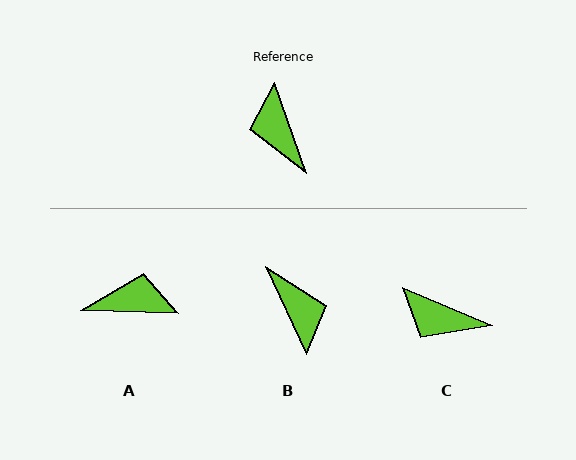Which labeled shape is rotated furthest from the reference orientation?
B, about 175 degrees away.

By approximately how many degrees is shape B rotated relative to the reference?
Approximately 175 degrees clockwise.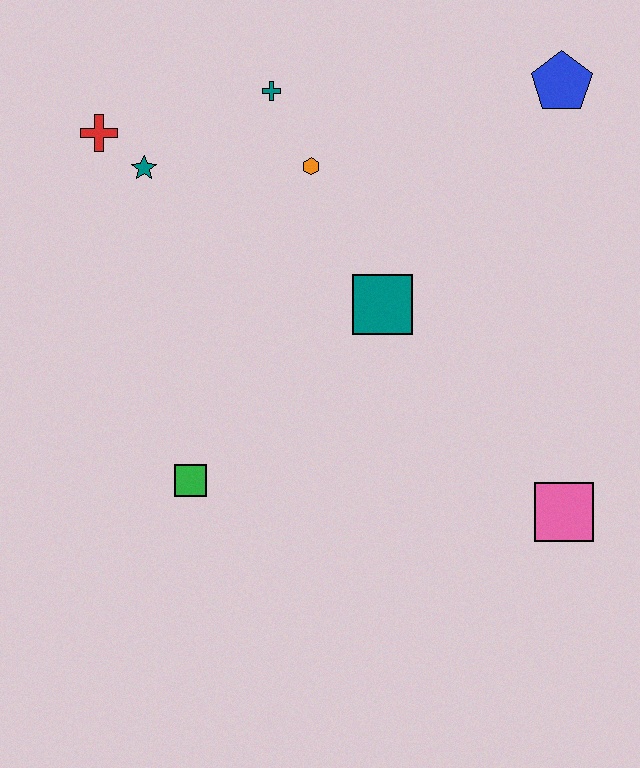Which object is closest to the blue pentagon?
The orange hexagon is closest to the blue pentagon.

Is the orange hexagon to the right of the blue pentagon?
No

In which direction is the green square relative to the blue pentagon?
The green square is below the blue pentagon.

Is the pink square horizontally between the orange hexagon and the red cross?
No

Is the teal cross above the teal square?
Yes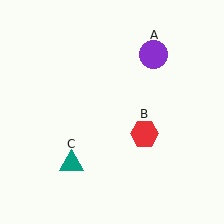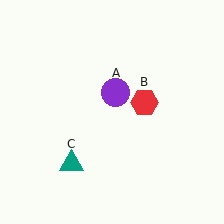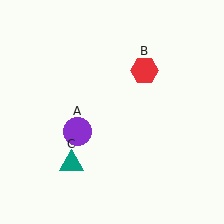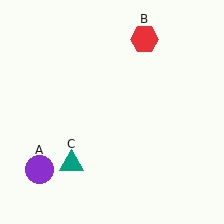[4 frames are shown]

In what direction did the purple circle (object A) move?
The purple circle (object A) moved down and to the left.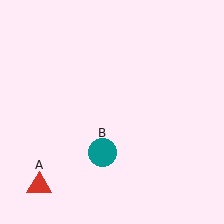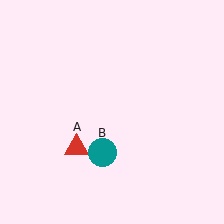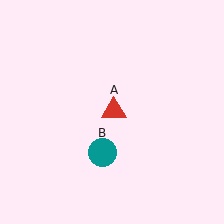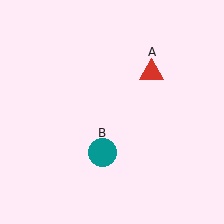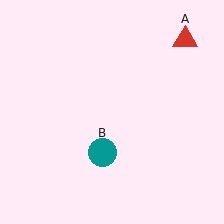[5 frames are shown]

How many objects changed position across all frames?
1 object changed position: red triangle (object A).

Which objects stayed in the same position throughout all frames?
Teal circle (object B) remained stationary.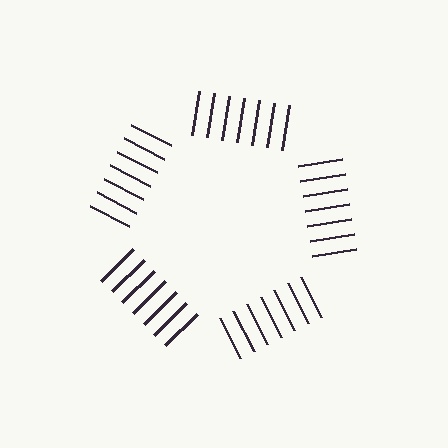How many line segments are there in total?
35 — 7 along each of the 5 edges.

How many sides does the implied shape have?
5 sides — the line-ends trace a pentagon.